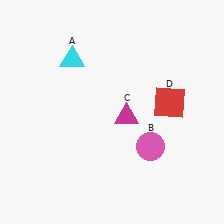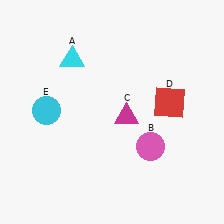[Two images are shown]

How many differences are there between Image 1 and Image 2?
There is 1 difference between the two images.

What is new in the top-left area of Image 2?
A cyan circle (E) was added in the top-left area of Image 2.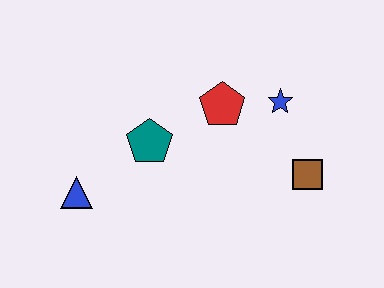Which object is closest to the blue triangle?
The teal pentagon is closest to the blue triangle.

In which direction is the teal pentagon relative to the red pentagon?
The teal pentagon is to the left of the red pentagon.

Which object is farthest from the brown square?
The blue triangle is farthest from the brown square.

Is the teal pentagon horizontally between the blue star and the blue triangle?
Yes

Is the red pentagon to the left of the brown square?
Yes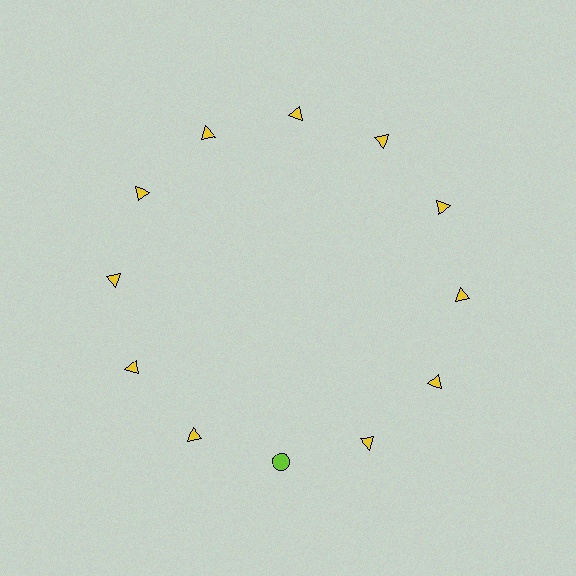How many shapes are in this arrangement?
There are 12 shapes arranged in a ring pattern.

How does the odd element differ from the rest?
It differs in both color (lime instead of yellow) and shape (circle instead of triangle).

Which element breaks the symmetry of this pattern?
The lime circle at roughly the 6 o'clock position breaks the symmetry. All other shapes are yellow triangles.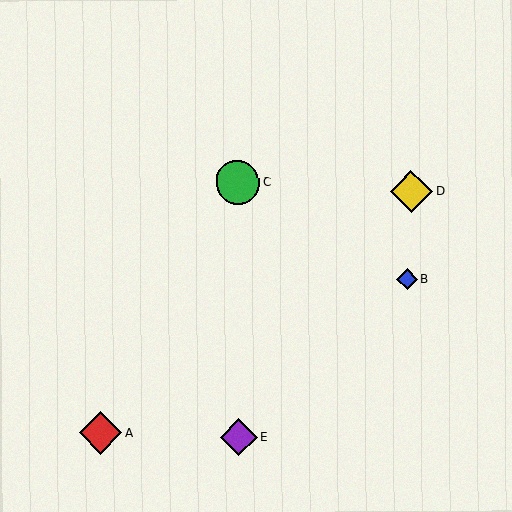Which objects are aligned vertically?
Objects C, E are aligned vertically.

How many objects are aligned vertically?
2 objects (C, E) are aligned vertically.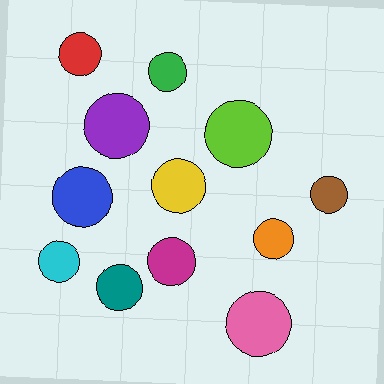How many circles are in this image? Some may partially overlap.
There are 12 circles.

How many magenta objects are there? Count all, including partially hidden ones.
There is 1 magenta object.